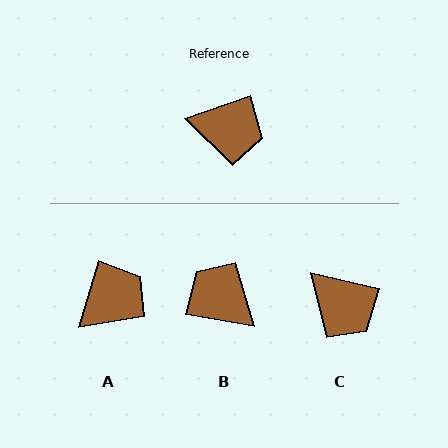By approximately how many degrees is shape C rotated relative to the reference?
Approximately 32 degrees clockwise.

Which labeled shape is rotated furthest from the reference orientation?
B, about 150 degrees away.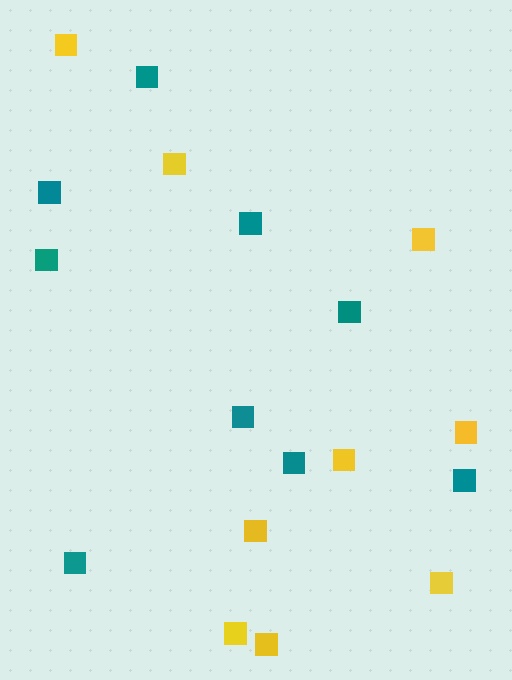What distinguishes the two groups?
There are 2 groups: one group of teal squares (9) and one group of yellow squares (9).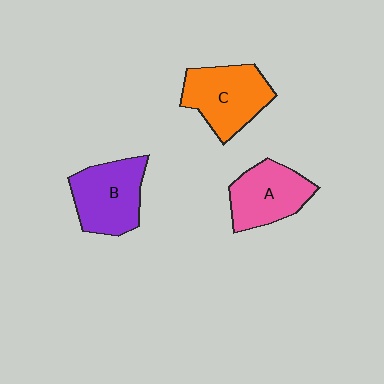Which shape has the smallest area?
Shape A (pink).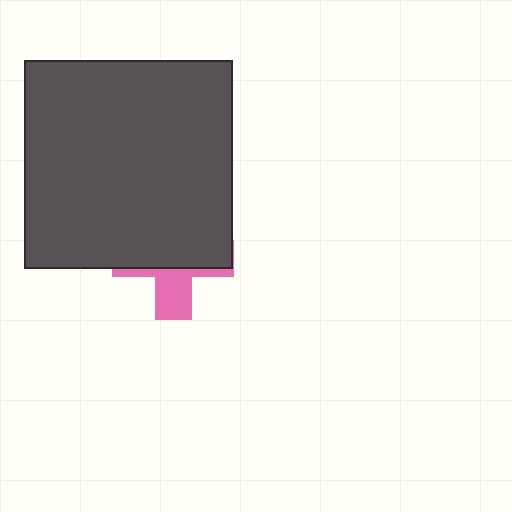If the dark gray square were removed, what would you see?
You would see the complete pink cross.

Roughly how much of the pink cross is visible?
A small part of it is visible (roughly 32%).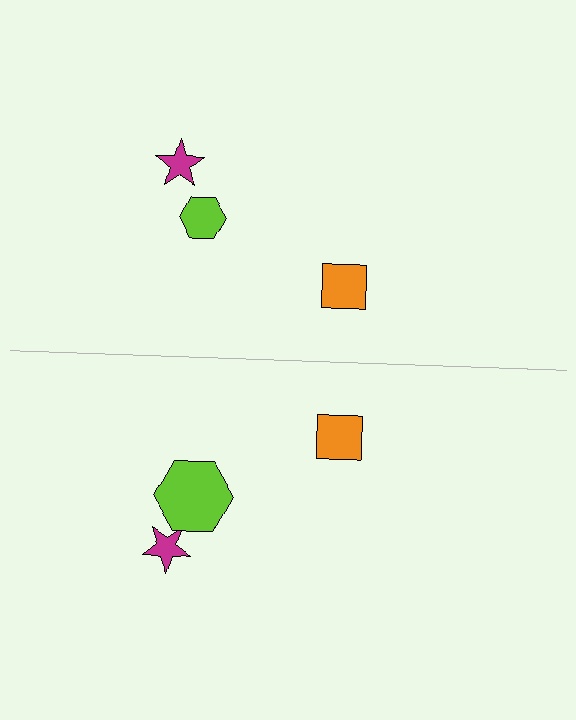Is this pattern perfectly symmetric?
No, the pattern is not perfectly symmetric. The lime hexagon on the bottom side has a different size than its mirror counterpart.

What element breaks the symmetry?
The lime hexagon on the bottom side has a different size than its mirror counterpart.